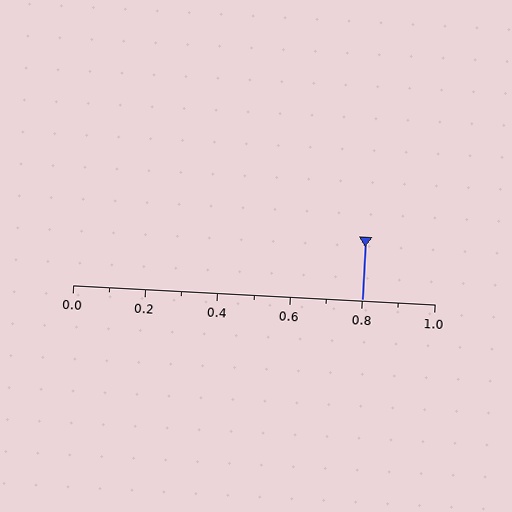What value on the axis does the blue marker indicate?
The marker indicates approximately 0.8.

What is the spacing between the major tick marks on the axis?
The major ticks are spaced 0.2 apart.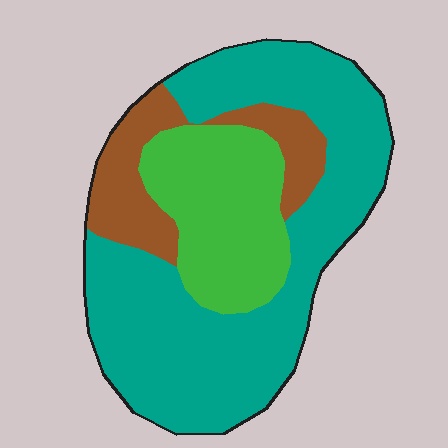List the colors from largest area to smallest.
From largest to smallest: teal, green, brown.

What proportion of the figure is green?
Green covers about 25% of the figure.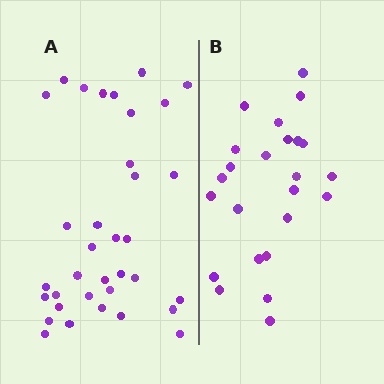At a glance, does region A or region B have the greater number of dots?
Region A (the left region) has more dots.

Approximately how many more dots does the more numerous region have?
Region A has roughly 12 or so more dots than region B.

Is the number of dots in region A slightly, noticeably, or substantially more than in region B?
Region A has substantially more. The ratio is roughly 1.5 to 1.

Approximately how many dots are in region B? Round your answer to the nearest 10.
About 20 dots. (The exact count is 24, which rounds to 20.)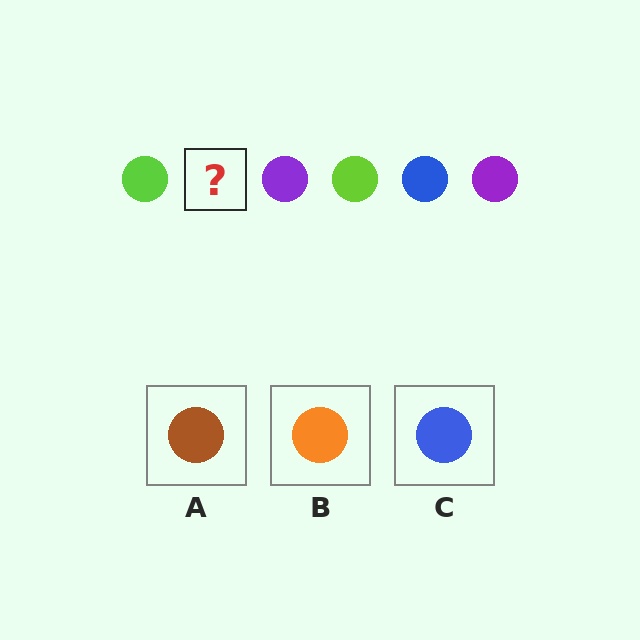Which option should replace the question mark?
Option C.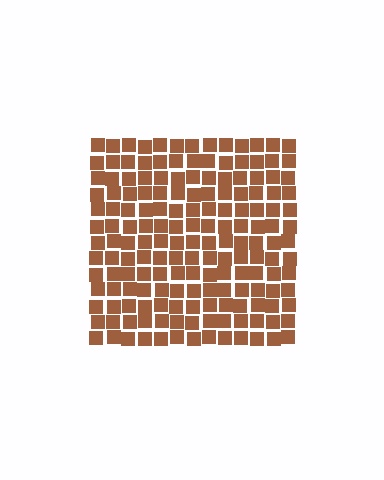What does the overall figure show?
The overall figure shows a square.